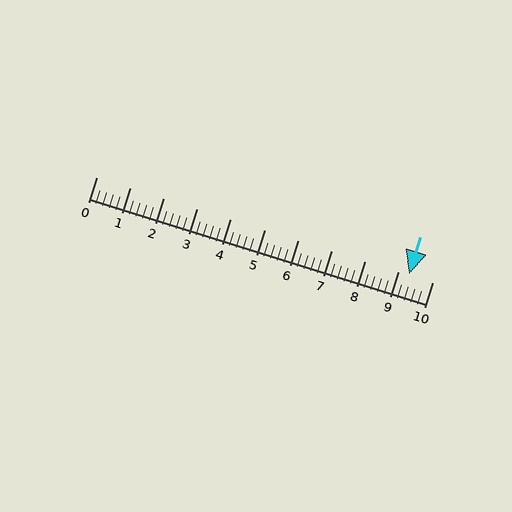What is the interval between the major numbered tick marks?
The major tick marks are spaced 1 units apart.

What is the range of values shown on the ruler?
The ruler shows values from 0 to 10.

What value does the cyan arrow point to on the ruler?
The cyan arrow points to approximately 9.3.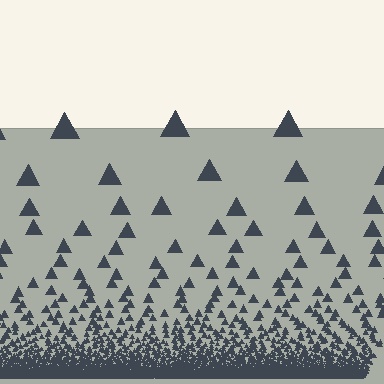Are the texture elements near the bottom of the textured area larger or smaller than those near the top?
Smaller. The gradient is inverted — elements near the bottom are smaller and denser.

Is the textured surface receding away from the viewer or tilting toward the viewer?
The surface appears to tilt toward the viewer. Texture elements get larger and sparser toward the top.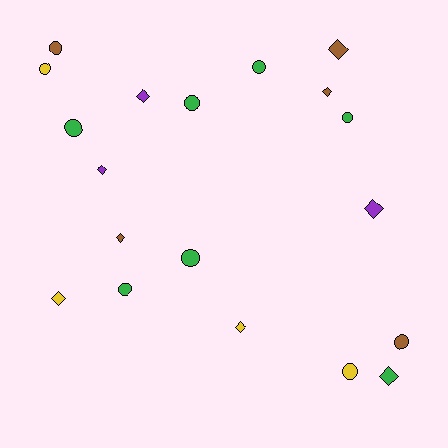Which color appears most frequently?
Green, with 7 objects.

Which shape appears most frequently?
Circle, with 10 objects.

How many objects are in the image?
There are 19 objects.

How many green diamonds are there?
There is 1 green diamond.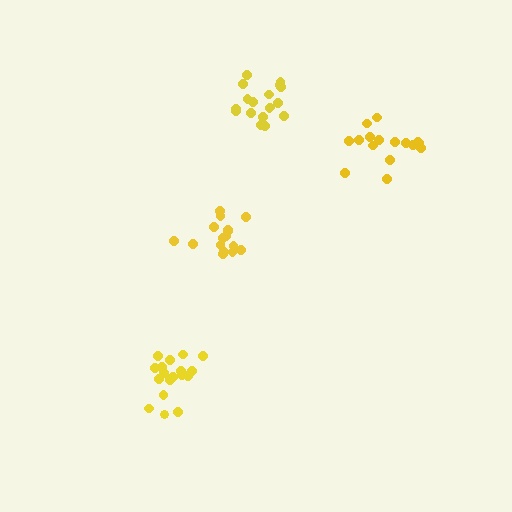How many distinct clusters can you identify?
There are 4 distinct clusters.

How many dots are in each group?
Group 1: 16 dots, Group 2: 16 dots, Group 3: 18 dots, Group 4: 18 dots (68 total).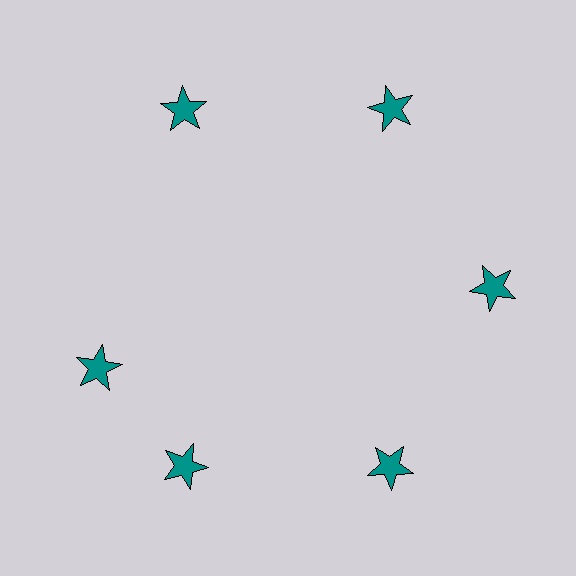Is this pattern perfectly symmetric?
No. The 6 teal stars are arranged in a ring, but one element near the 9 o'clock position is rotated out of alignment along the ring, breaking the 6-fold rotational symmetry.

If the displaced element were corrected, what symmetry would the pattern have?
It would have 6-fold rotational symmetry — the pattern would map onto itself every 60 degrees.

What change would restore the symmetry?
The symmetry would be restored by rotating it back into even spacing with its neighbors so that all 6 stars sit at equal angles and equal distance from the center.